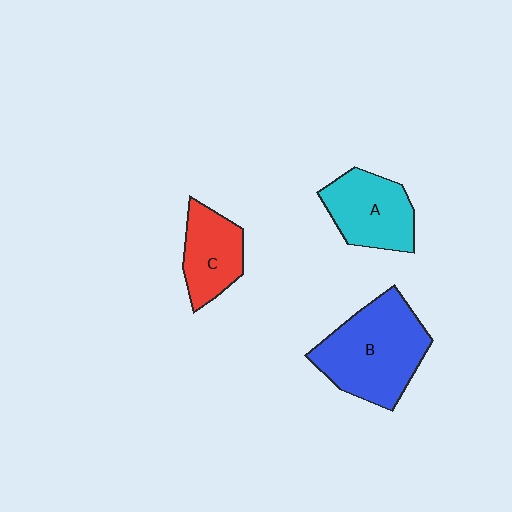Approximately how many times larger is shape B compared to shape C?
Approximately 1.8 times.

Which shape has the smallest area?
Shape C (red).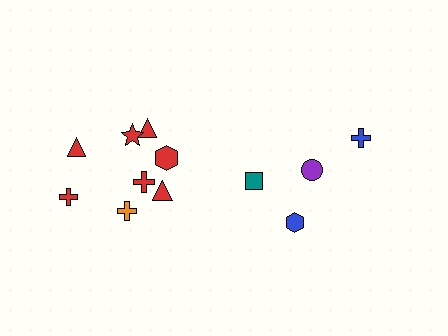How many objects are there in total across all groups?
There are 12 objects.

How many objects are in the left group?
There are 8 objects.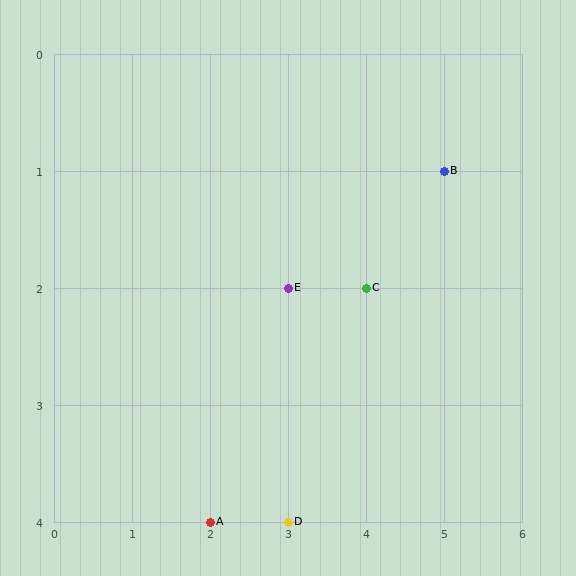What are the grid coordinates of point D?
Point D is at grid coordinates (3, 4).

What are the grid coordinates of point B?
Point B is at grid coordinates (5, 1).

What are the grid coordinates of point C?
Point C is at grid coordinates (4, 2).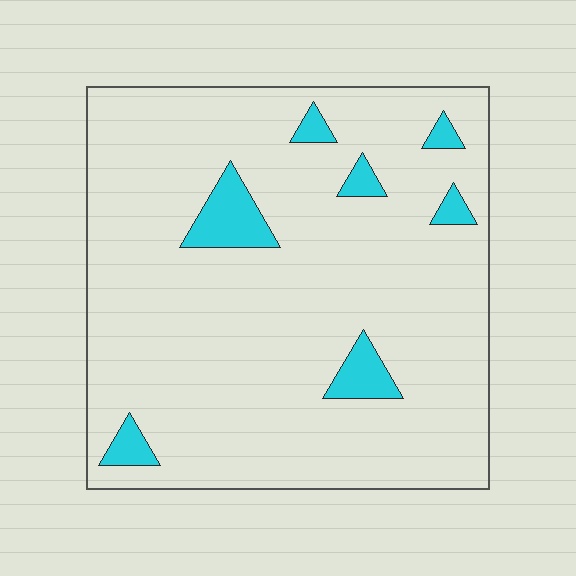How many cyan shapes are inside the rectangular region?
7.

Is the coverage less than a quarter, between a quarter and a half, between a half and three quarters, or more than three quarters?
Less than a quarter.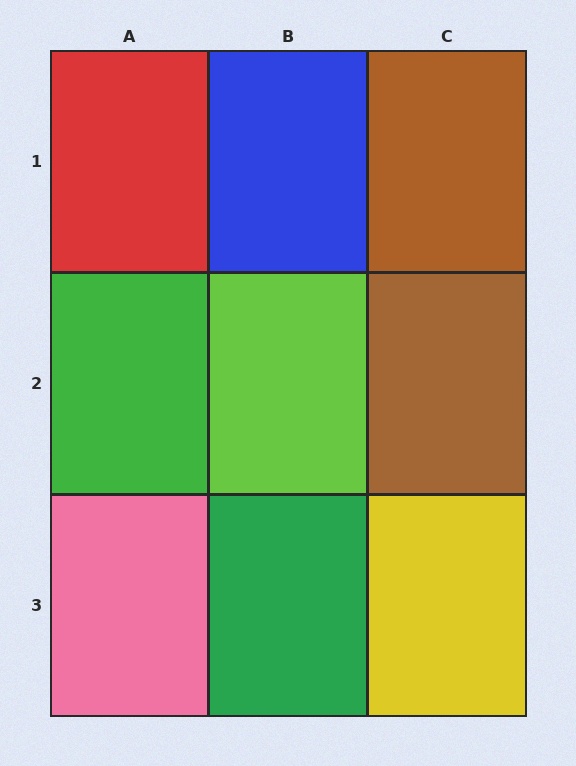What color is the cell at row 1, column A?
Red.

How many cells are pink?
1 cell is pink.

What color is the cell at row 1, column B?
Blue.